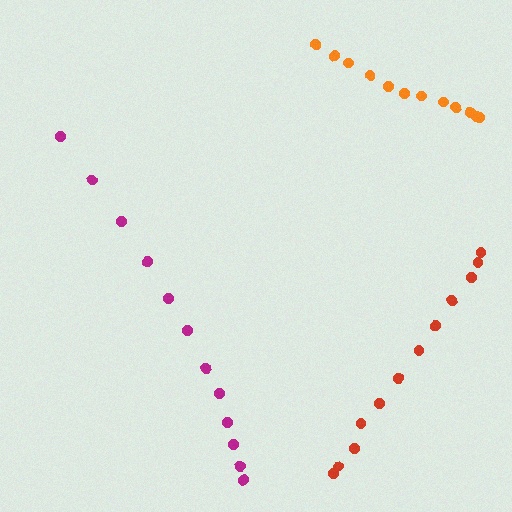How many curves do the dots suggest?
There are 3 distinct paths.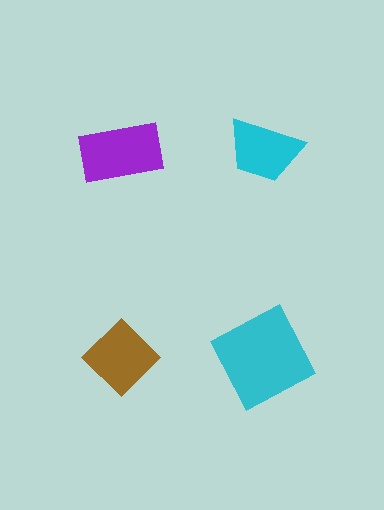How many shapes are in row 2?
2 shapes.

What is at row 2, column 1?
A brown diamond.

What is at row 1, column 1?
A purple rectangle.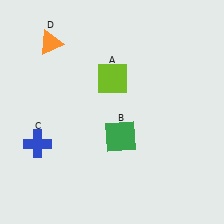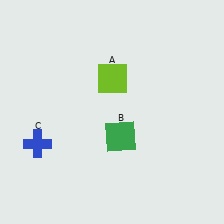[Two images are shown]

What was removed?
The orange triangle (D) was removed in Image 2.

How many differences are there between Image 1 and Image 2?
There is 1 difference between the two images.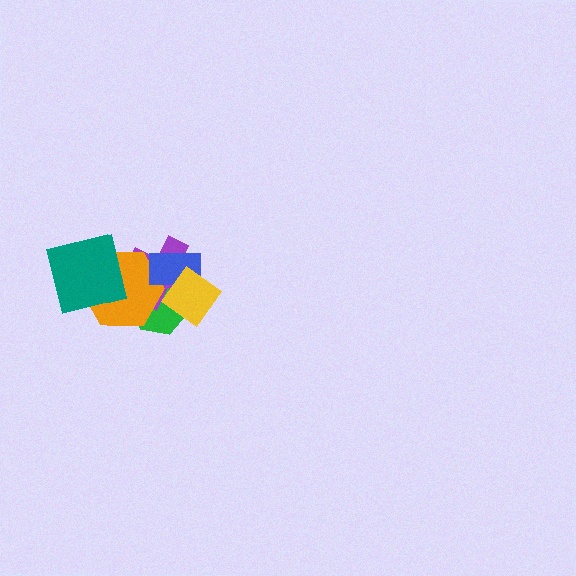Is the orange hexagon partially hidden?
Yes, it is partially covered by another shape.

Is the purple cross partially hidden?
Yes, it is partially covered by another shape.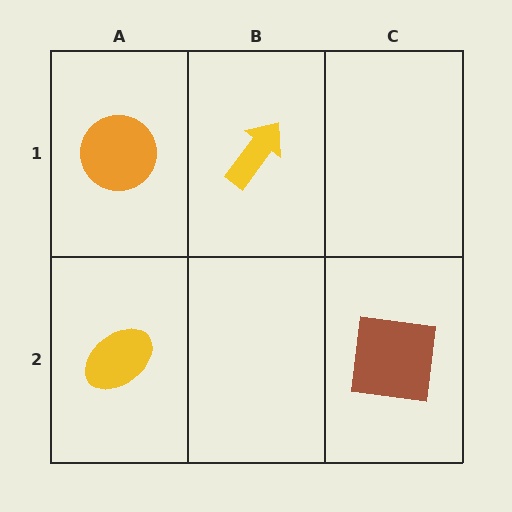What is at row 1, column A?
An orange circle.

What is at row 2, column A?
A yellow ellipse.